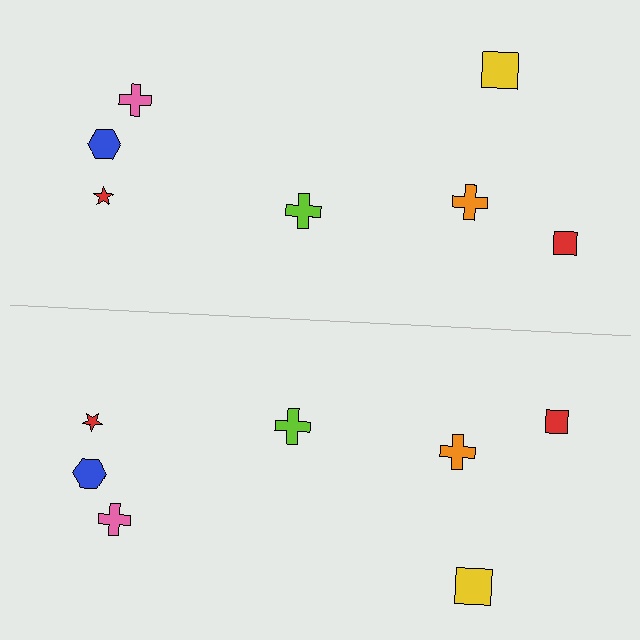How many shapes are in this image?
There are 14 shapes in this image.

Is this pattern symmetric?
Yes, this pattern has bilateral (reflection) symmetry.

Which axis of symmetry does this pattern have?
The pattern has a horizontal axis of symmetry running through the center of the image.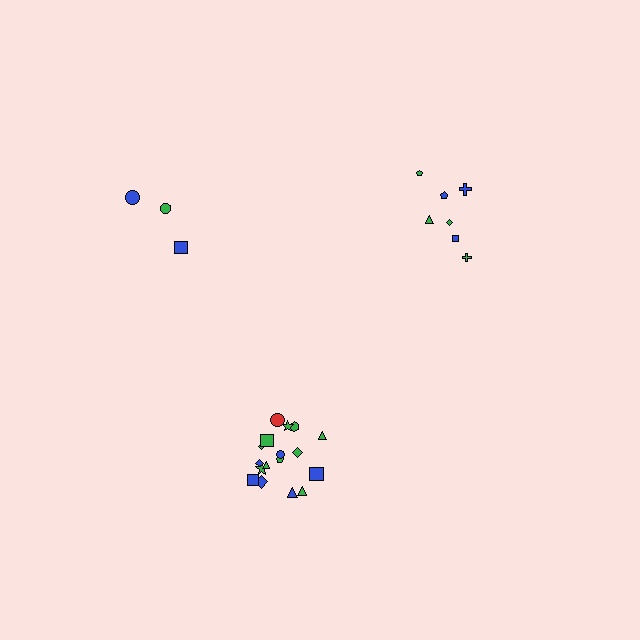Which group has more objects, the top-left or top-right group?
The top-right group.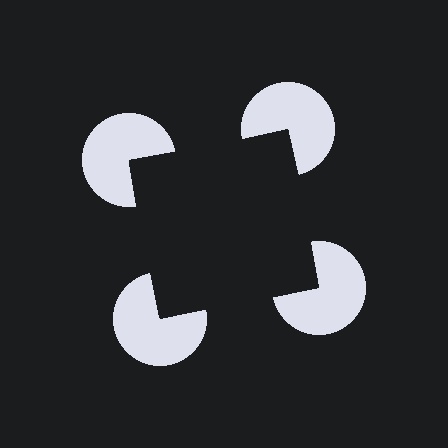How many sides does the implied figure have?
4 sides.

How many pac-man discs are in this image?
There are 4 — one at each vertex of the illusory square.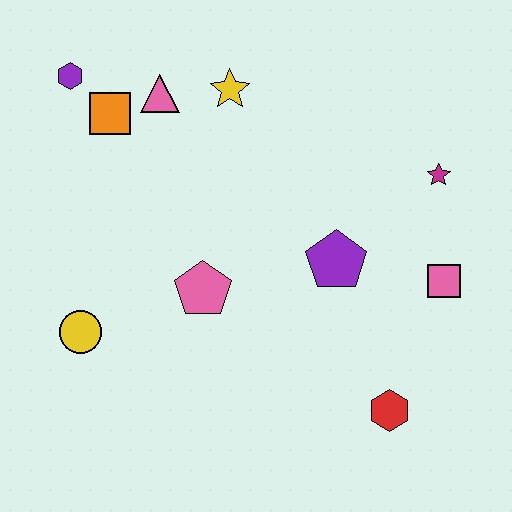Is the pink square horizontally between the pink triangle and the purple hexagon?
No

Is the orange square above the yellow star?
No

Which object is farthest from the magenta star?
The yellow circle is farthest from the magenta star.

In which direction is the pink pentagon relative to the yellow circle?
The pink pentagon is to the right of the yellow circle.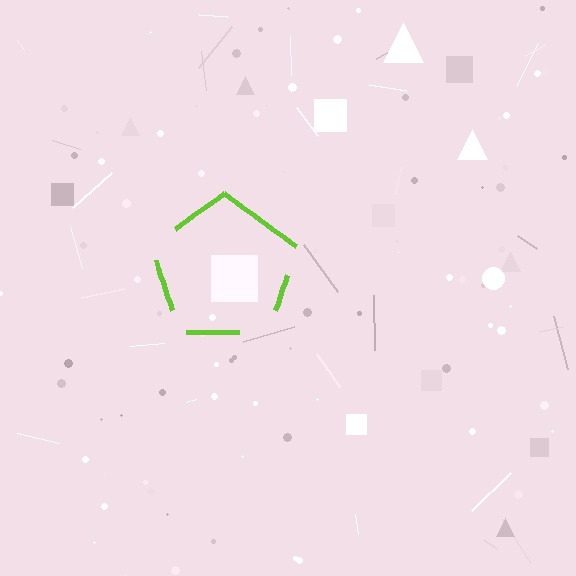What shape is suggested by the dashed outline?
The dashed outline suggests a pentagon.